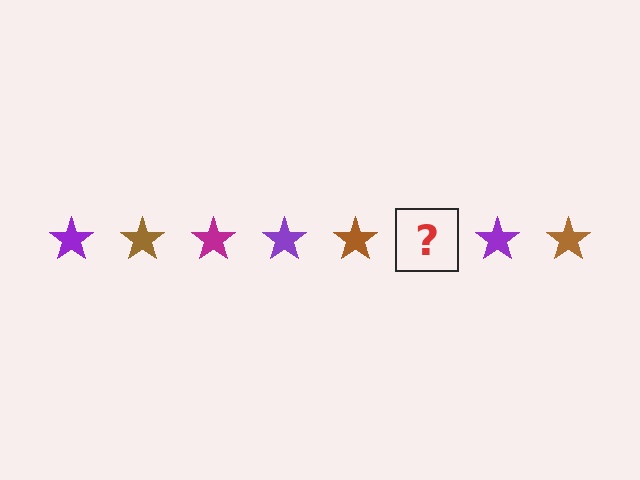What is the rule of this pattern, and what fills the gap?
The rule is that the pattern cycles through purple, brown, magenta stars. The gap should be filled with a magenta star.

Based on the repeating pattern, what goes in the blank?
The blank should be a magenta star.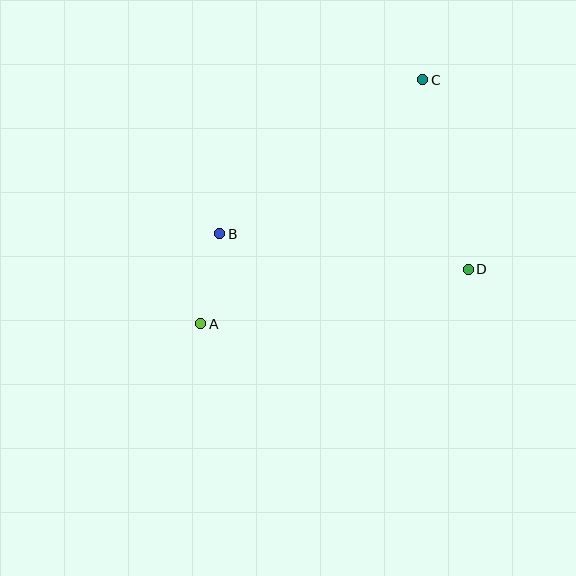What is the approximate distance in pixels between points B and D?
The distance between B and D is approximately 251 pixels.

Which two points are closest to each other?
Points A and B are closest to each other.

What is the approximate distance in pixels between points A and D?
The distance between A and D is approximately 273 pixels.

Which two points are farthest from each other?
Points A and C are farthest from each other.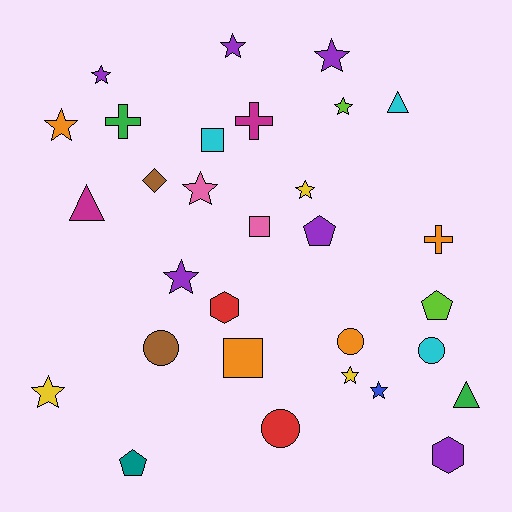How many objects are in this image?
There are 30 objects.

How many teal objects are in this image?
There is 1 teal object.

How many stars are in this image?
There are 11 stars.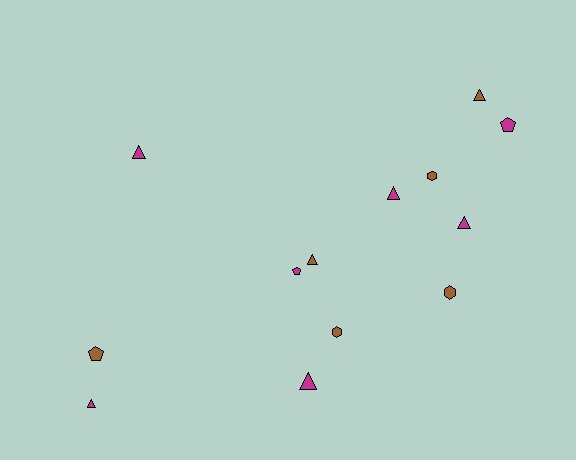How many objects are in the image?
There are 13 objects.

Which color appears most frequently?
Magenta, with 7 objects.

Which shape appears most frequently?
Triangle, with 7 objects.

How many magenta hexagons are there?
There are no magenta hexagons.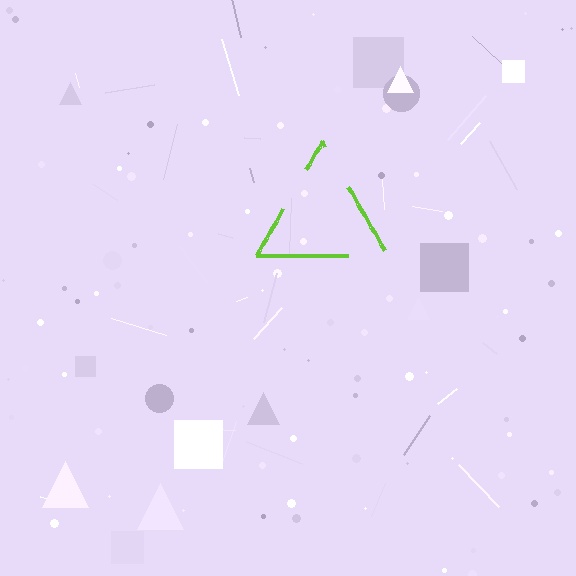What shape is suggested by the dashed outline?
The dashed outline suggests a triangle.